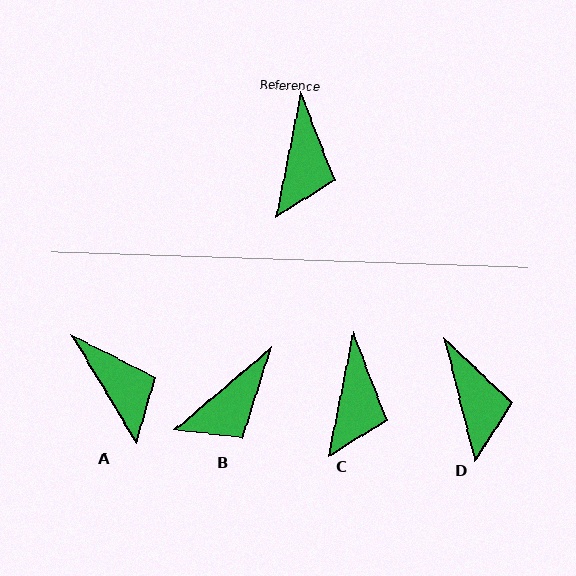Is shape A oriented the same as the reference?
No, it is off by about 42 degrees.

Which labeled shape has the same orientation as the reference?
C.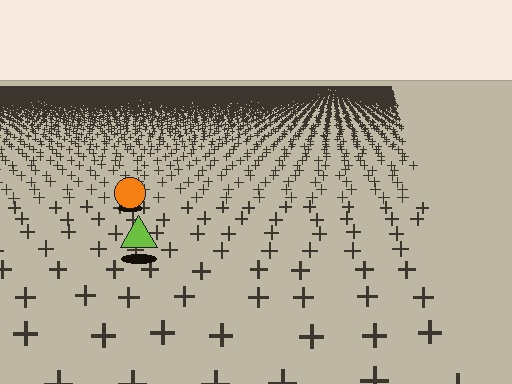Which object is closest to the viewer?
The lime triangle is closest. The texture marks near it are larger and more spread out.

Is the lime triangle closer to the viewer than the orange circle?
Yes. The lime triangle is closer — you can tell from the texture gradient: the ground texture is coarser near it.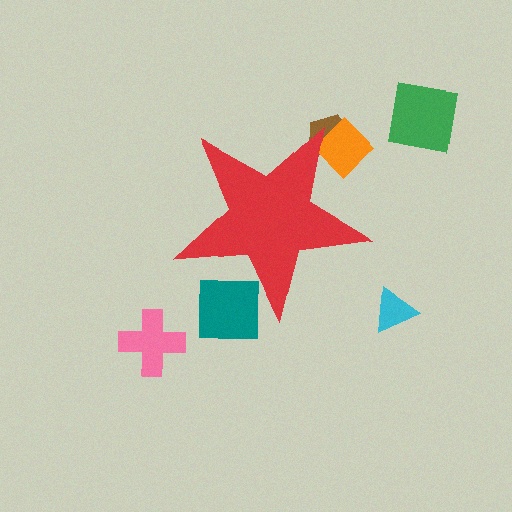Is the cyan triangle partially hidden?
No, the cyan triangle is fully visible.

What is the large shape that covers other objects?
A red star.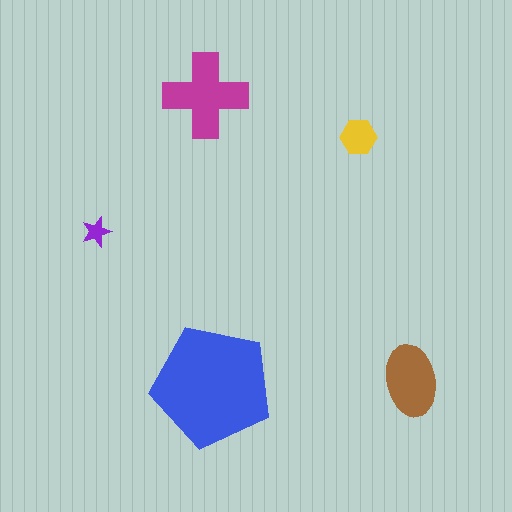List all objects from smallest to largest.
The purple star, the yellow hexagon, the brown ellipse, the magenta cross, the blue pentagon.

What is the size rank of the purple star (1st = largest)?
5th.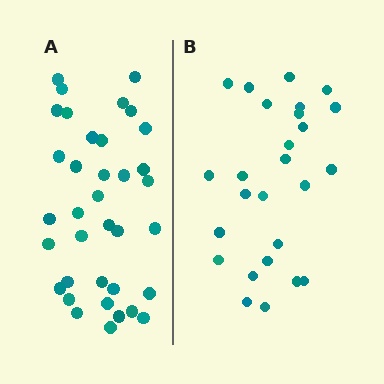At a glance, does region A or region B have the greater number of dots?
Region A (the left region) has more dots.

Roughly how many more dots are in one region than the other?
Region A has roughly 10 or so more dots than region B.